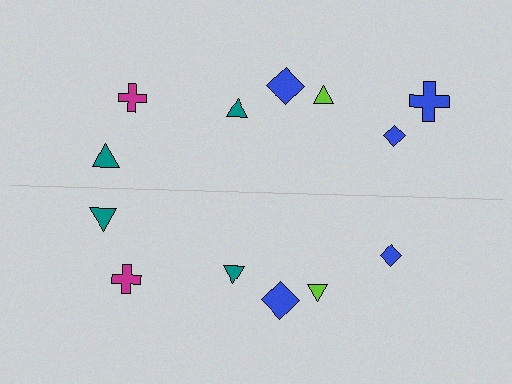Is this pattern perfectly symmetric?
No, the pattern is not perfectly symmetric. A blue cross is missing from the bottom side.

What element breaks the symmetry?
A blue cross is missing from the bottom side.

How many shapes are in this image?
There are 13 shapes in this image.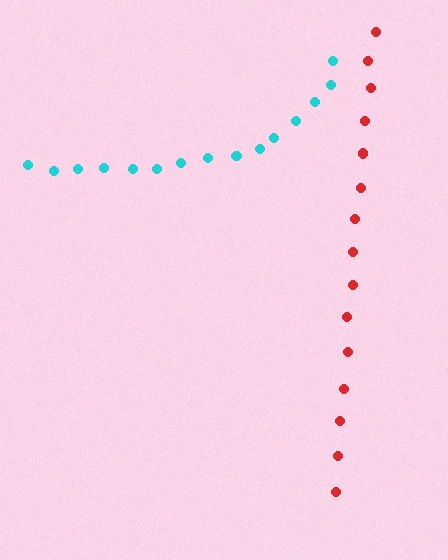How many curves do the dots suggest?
There are 2 distinct paths.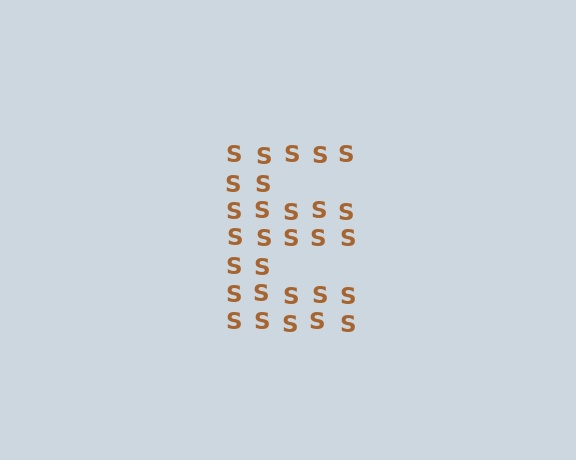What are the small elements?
The small elements are letter S's.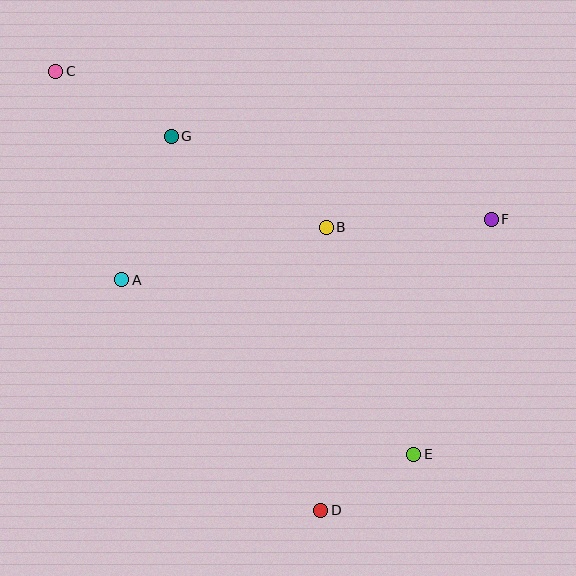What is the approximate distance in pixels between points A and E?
The distance between A and E is approximately 340 pixels.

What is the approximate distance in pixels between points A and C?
The distance between A and C is approximately 219 pixels.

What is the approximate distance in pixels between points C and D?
The distance between C and D is approximately 513 pixels.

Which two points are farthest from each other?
Points C and E are farthest from each other.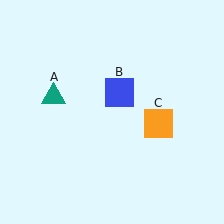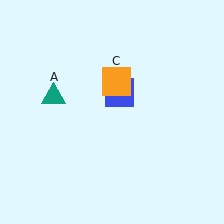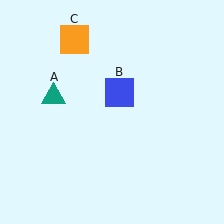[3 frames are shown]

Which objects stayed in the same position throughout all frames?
Teal triangle (object A) and blue square (object B) remained stationary.